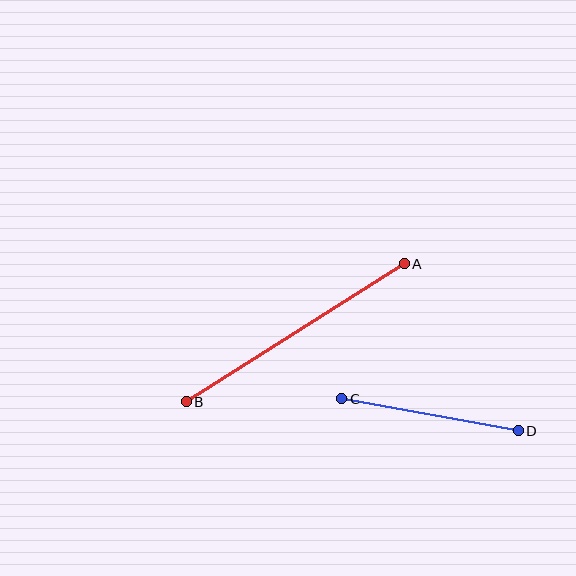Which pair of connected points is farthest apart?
Points A and B are farthest apart.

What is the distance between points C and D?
The distance is approximately 180 pixels.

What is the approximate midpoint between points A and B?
The midpoint is at approximately (295, 333) pixels.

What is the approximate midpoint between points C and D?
The midpoint is at approximately (430, 415) pixels.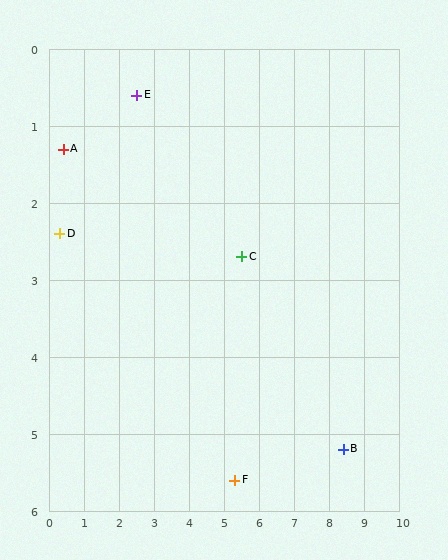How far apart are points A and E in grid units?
Points A and E are about 2.2 grid units apart.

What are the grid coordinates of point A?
Point A is at approximately (0.4, 1.3).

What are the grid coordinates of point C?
Point C is at approximately (5.5, 2.7).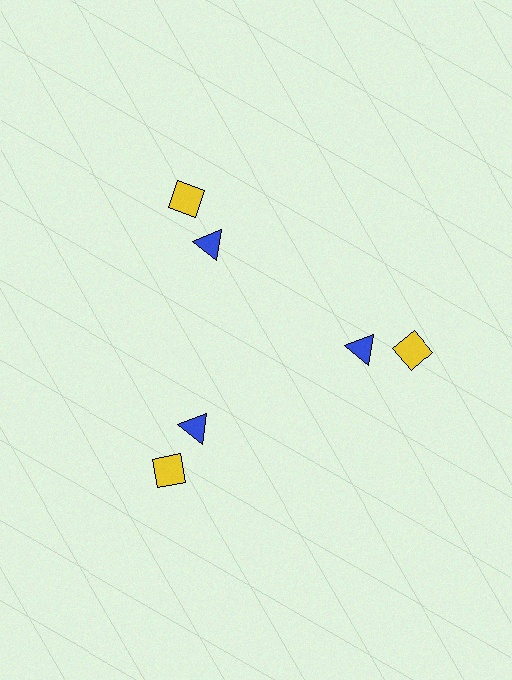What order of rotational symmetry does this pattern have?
This pattern has 3-fold rotational symmetry.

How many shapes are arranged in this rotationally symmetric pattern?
There are 6 shapes, arranged in 3 groups of 2.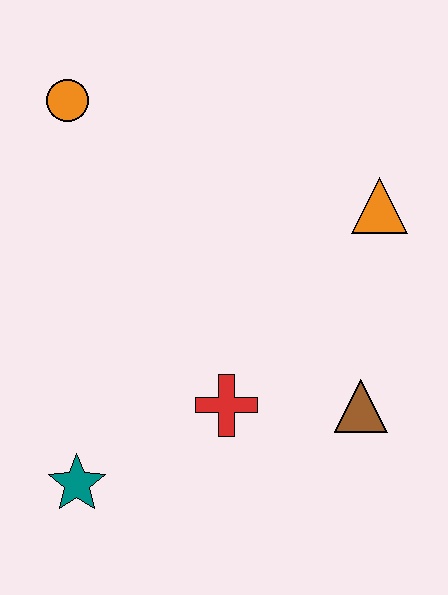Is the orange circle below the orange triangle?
No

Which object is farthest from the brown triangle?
The orange circle is farthest from the brown triangle.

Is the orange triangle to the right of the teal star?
Yes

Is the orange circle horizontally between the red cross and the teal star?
No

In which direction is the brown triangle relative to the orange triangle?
The brown triangle is below the orange triangle.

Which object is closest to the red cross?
The brown triangle is closest to the red cross.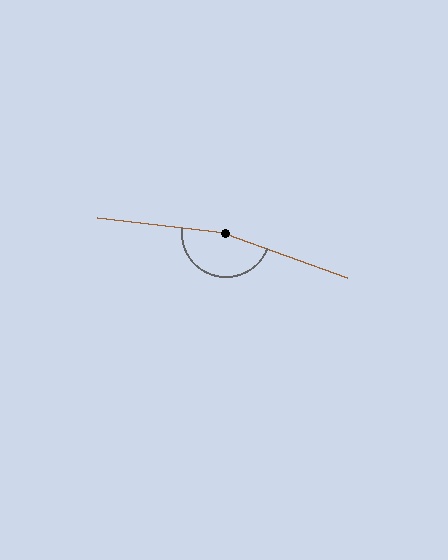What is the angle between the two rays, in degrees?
Approximately 167 degrees.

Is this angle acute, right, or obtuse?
It is obtuse.